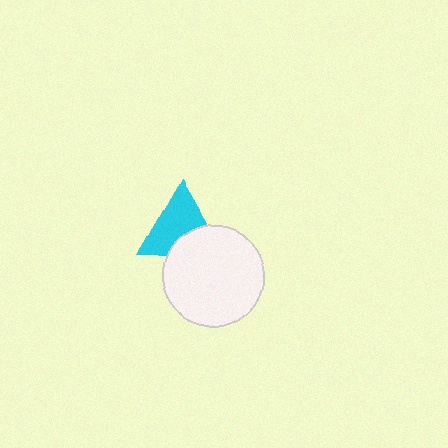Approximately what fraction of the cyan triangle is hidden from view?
Roughly 34% of the cyan triangle is hidden behind the white circle.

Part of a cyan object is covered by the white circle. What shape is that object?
It is a triangle.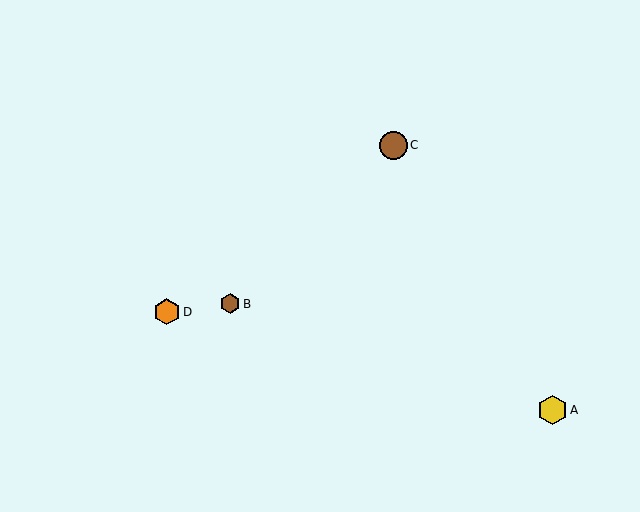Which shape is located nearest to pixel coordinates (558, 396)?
The yellow hexagon (labeled A) at (552, 410) is nearest to that location.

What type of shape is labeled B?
Shape B is a brown hexagon.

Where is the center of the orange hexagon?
The center of the orange hexagon is at (167, 312).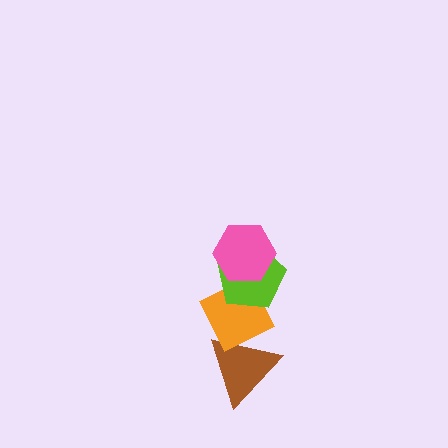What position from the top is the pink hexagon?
The pink hexagon is 1st from the top.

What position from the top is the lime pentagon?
The lime pentagon is 2nd from the top.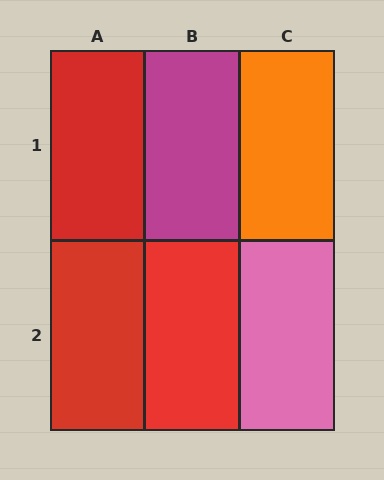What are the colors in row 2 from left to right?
Red, red, pink.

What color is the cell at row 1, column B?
Magenta.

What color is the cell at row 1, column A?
Red.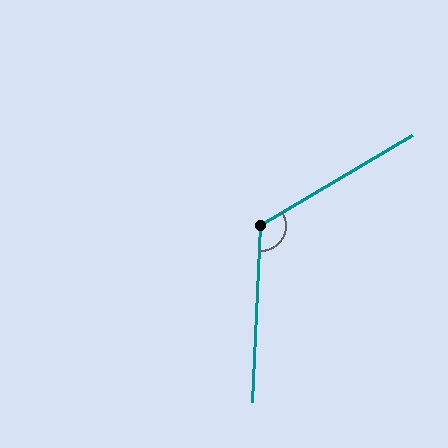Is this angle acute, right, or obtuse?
It is obtuse.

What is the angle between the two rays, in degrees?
Approximately 123 degrees.